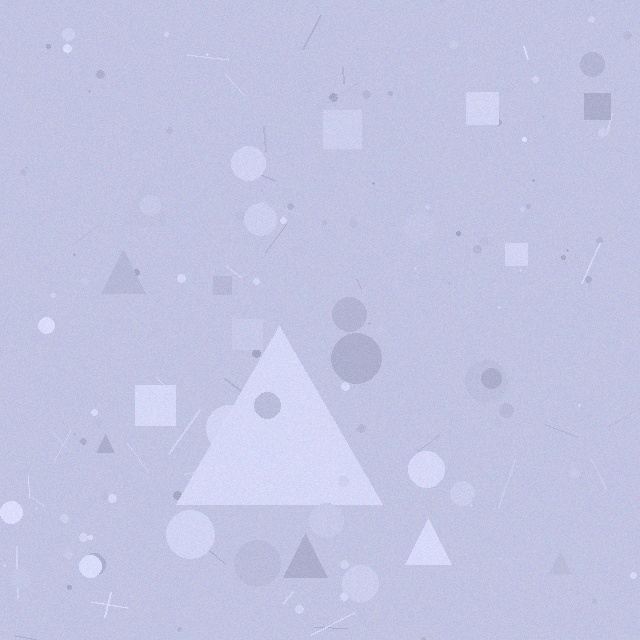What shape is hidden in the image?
A triangle is hidden in the image.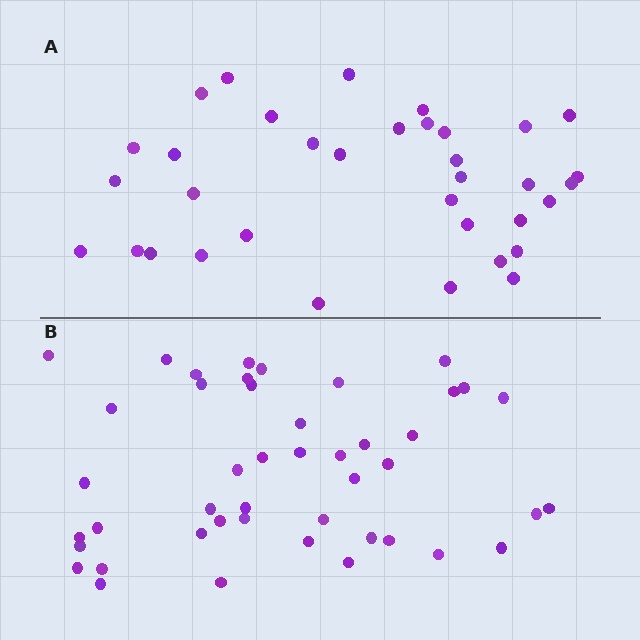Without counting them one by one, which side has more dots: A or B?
Region B (the bottom region) has more dots.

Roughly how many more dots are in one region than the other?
Region B has roughly 10 or so more dots than region A.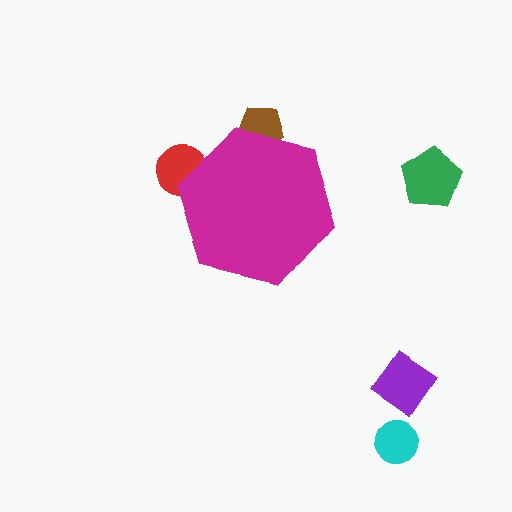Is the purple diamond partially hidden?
No, the purple diamond is fully visible.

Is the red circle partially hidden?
Yes, the red circle is partially hidden behind the magenta hexagon.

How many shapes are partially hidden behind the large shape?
2 shapes are partially hidden.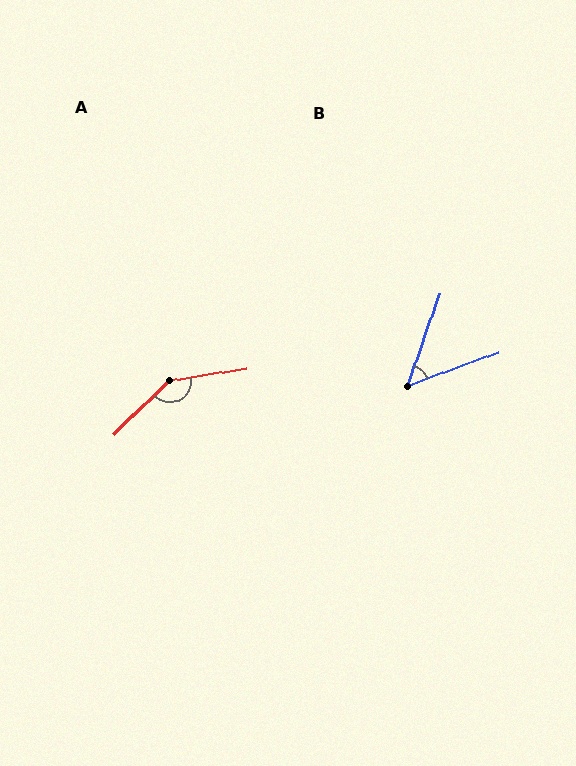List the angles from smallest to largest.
B (50°), A (145°).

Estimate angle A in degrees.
Approximately 145 degrees.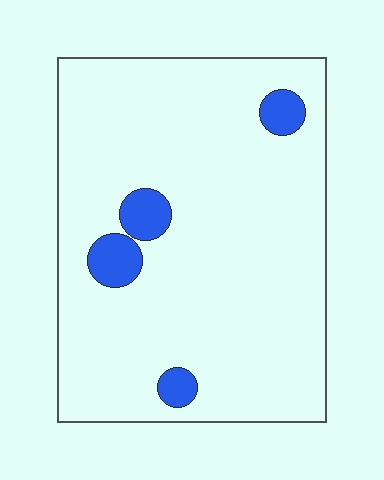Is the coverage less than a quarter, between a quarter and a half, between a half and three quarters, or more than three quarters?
Less than a quarter.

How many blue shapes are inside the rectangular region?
4.